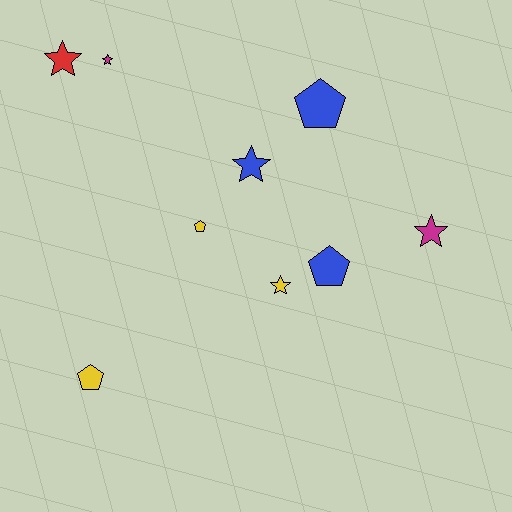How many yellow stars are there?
There is 1 yellow star.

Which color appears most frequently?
Blue, with 3 objects.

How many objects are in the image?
There are 9 objects.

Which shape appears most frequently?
Star, with 5 objects.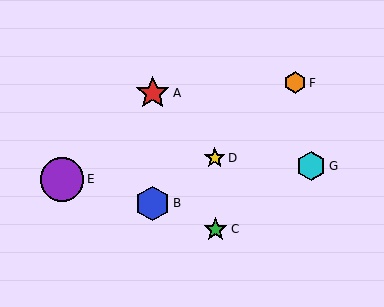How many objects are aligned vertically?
2 objects (A, B) are aligned vertically.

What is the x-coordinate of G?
Object G is at x≈311.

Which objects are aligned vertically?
Objects A, B are aligned vertically.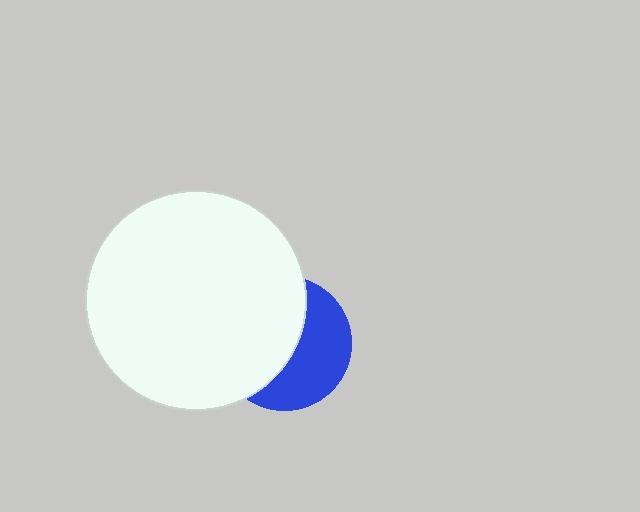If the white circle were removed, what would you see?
You would see the complete blue circle.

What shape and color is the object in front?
The object in front is a white circle.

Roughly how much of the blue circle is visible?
About half of it is visible (roughly 45%).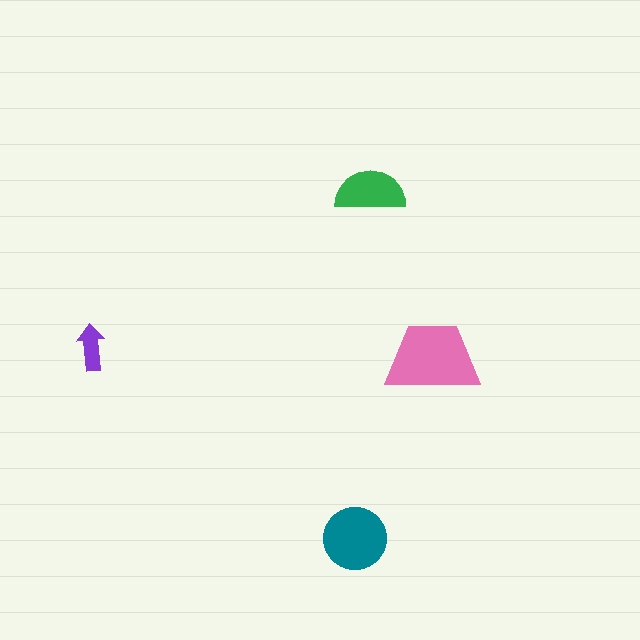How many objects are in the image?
There are 4 objects in the image.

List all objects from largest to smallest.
The pink trapezoid, the teal circle, the green semicircle, the purple arrow.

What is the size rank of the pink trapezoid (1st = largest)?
1st.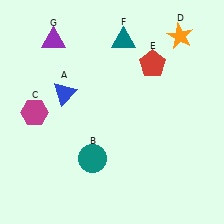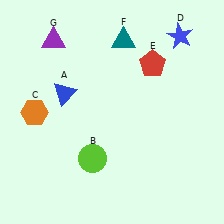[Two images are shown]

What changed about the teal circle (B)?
In Image 1, B is teal. In Image 2, it changed to lime.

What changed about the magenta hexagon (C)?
In Image 1, C is magenta. In Image 2, it changed to orange.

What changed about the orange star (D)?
In Image 1, D is orange. In Image 2, it changed to blue.